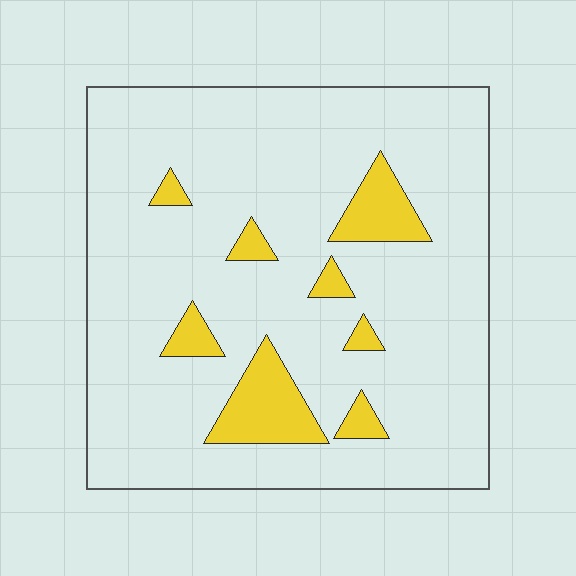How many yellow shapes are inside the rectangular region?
8.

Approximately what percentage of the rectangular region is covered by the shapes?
Approximately 10%.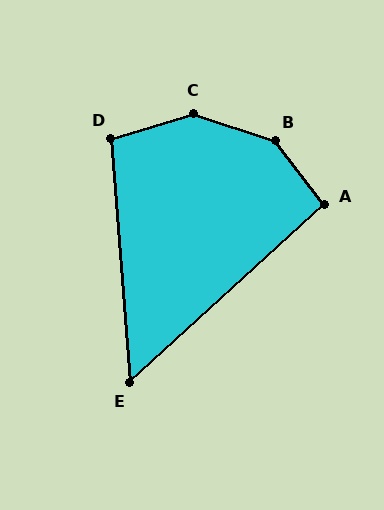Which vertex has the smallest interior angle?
E, at approximately 52 degrees.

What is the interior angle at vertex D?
Approximately 103 degrees (obtuse).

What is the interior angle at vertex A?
Approximately 95 degrees (approximately right).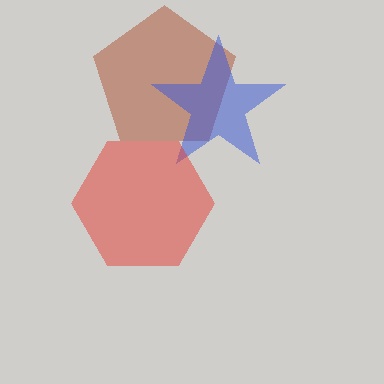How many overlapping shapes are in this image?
There are 3 overlapping shapes in the image.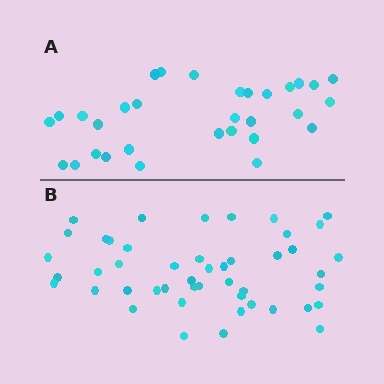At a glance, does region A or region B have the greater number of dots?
Region B (the bottom region) has more dots.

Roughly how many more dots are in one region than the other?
Region B has approximately 15 more dots than region A.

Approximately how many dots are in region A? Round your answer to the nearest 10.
About 30 dots. (The exact count is 31, which rounds to 30.)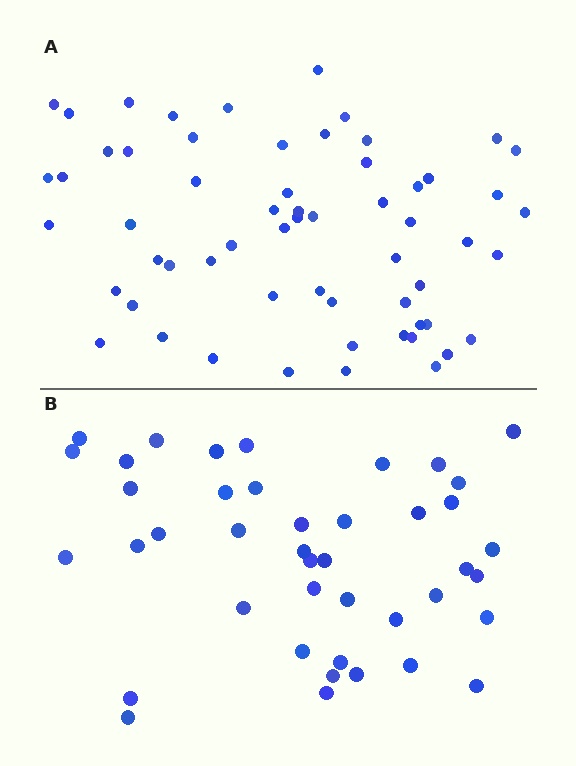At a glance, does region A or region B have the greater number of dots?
Region A (the top region) has more dots.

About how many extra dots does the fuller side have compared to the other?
Region A has approximately 20 more dots than region B.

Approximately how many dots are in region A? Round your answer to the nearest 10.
About 60 dots.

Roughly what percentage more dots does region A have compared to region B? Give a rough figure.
About 45% more.